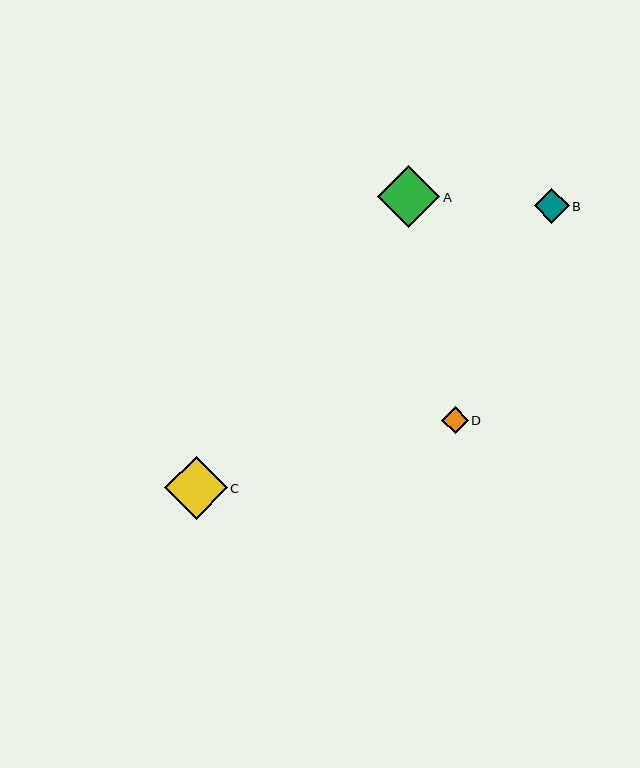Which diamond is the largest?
Diamond C is the largest with a size of approximately 63 pixels.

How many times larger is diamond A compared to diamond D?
Diamond A is approximately 2.4 times the size of diamond D.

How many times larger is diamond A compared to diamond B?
Diamond A is approximately 1.8 times the size of diamond B.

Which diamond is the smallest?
Diamond D is the smallest with a size of approximately 26 pixels.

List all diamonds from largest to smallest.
From largest to smallest: C, A, B, D.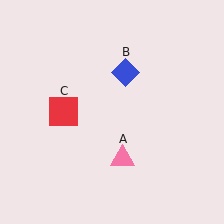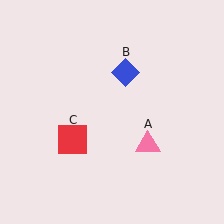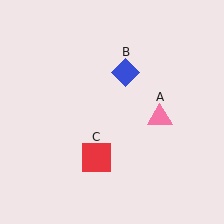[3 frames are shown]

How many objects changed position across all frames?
2 objects changed position: pink triangle (object A), red square (object C).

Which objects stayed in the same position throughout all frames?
Blue diamond (object B) remained stationary.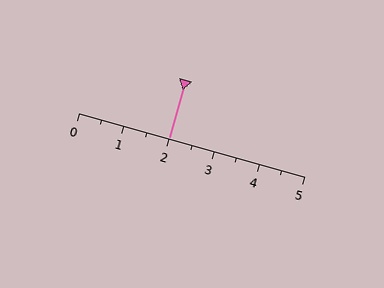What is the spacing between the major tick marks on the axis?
The major ticks are spaced 1 apart.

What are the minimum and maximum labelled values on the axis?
The axis runs from 0 to 5.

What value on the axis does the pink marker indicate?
The marker indicates approximately 2.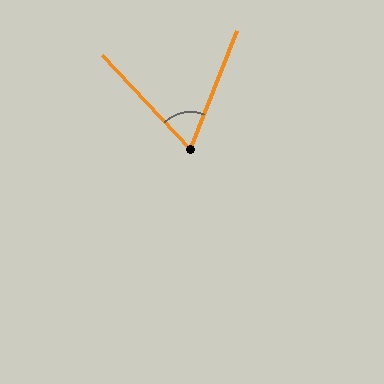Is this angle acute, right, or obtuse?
It is acute.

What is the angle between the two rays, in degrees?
Approximately 65 degrees.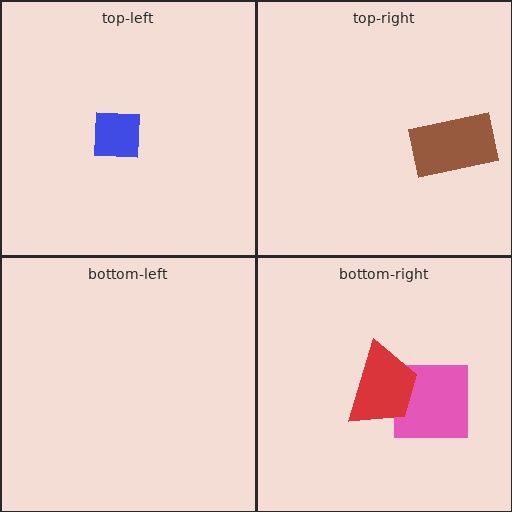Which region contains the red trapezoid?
The bottom-right region.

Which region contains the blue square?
The top-left region.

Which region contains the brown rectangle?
The top-right region.